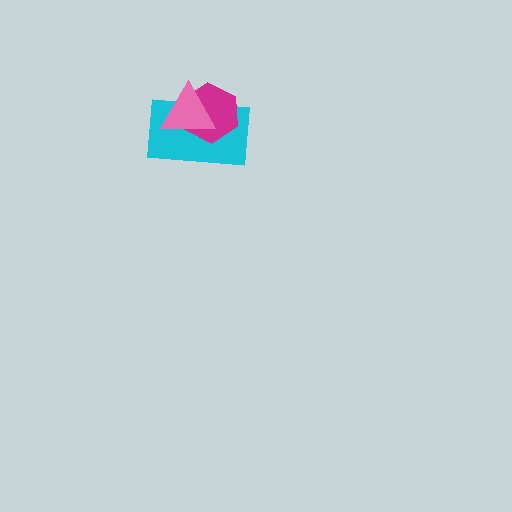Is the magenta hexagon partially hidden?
Yes, it is partially covered by another shape.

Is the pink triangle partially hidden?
No, no other shape covers it.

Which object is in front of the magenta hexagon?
The pink triangle is in front of the magenta hexagon.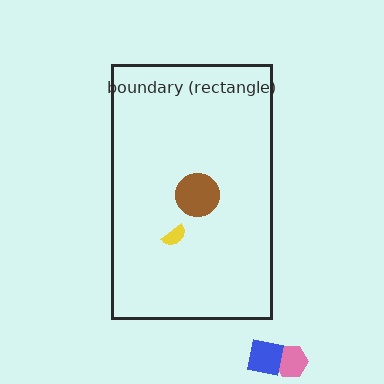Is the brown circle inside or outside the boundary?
Inside.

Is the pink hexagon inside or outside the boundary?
Outside.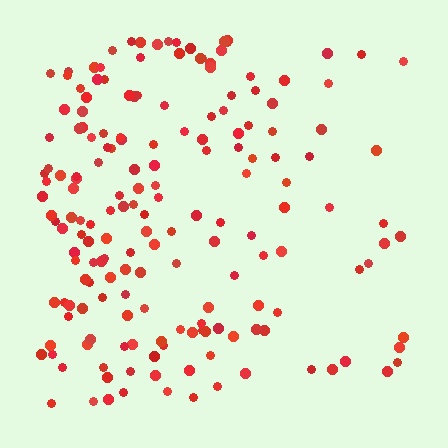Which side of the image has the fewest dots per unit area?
The right.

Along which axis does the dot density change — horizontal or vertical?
Horizontal.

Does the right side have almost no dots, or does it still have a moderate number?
Still a moderate number, just noticeably fewer than the left.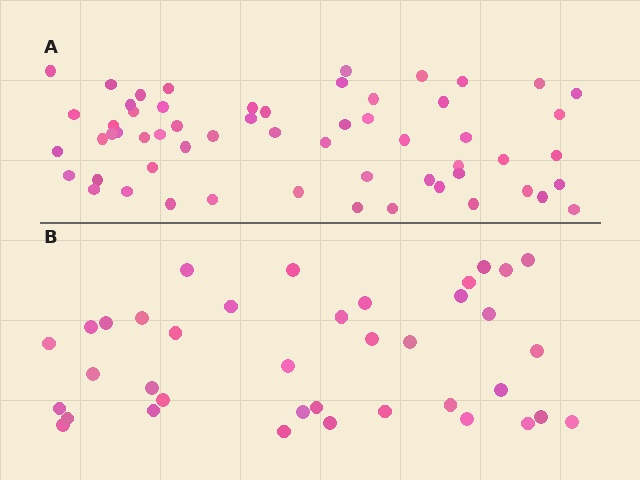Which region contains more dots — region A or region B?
Region A (the top region) has more dots.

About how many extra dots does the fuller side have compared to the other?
Region A has approximately 20 more dots than region B.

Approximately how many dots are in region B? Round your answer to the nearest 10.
About 40 dots. (The exact count is 38, which rounds to 40.)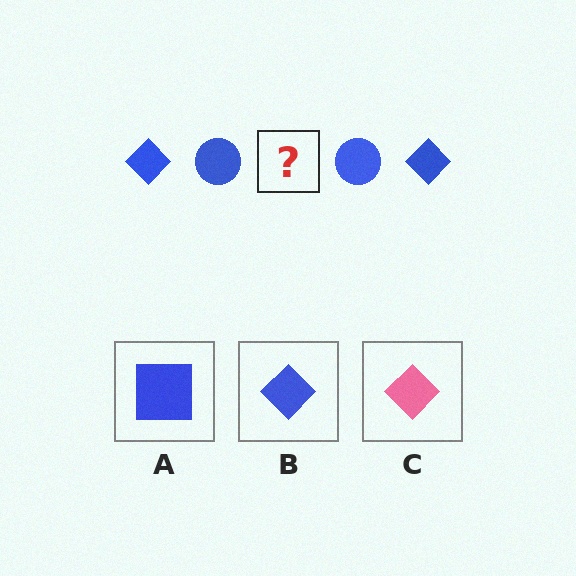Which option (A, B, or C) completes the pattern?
B.